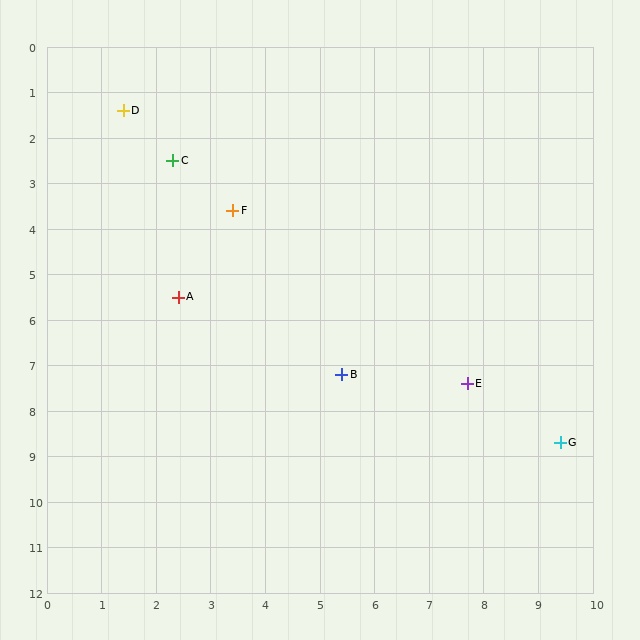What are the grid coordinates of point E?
Point E is at approximately (7.7, 7.4).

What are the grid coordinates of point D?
Point D is at approximately (1.4, 1.4).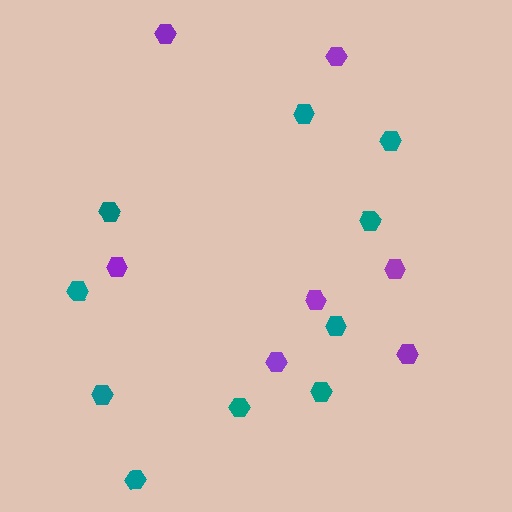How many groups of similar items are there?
There are 2 groups: one group of teal hexagons (10) and one group of purple hexagons (7).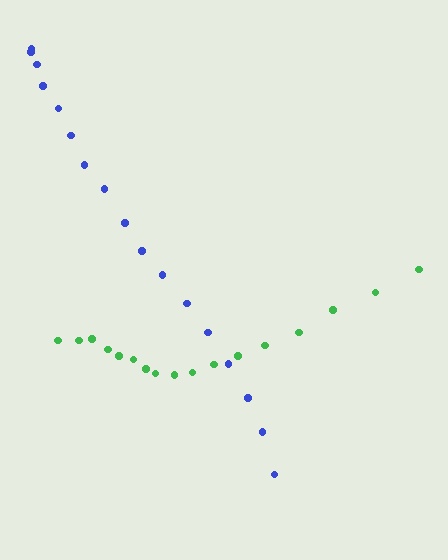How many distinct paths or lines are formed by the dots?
There are 2 distinct paths.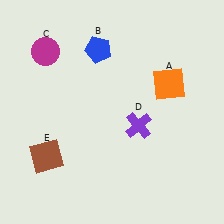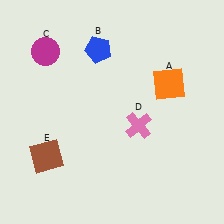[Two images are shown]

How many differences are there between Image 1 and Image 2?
There is 1 difference between the two images.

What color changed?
The cross (D) changed from purple in Image 1 to pink in Image 2.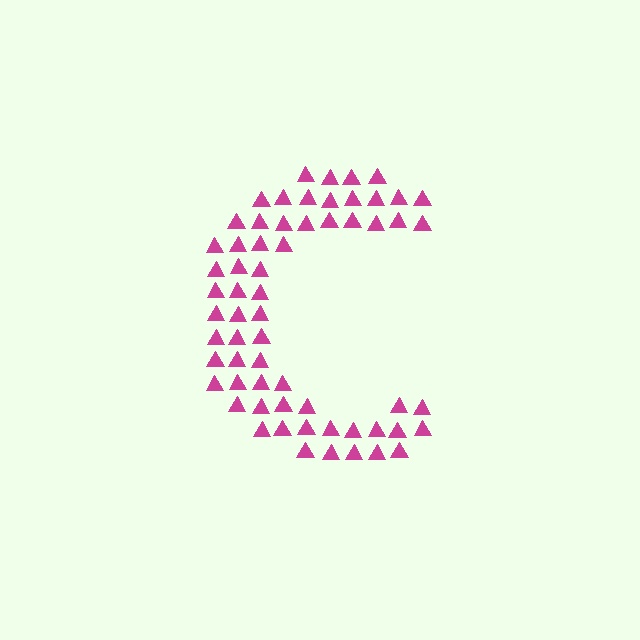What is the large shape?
The large shape is the letter C.